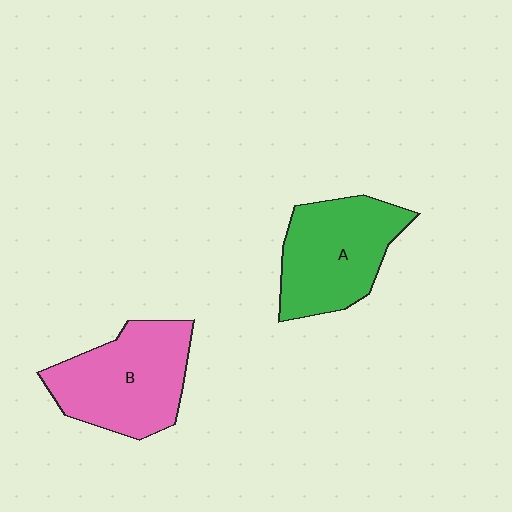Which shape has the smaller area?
Shape A (green).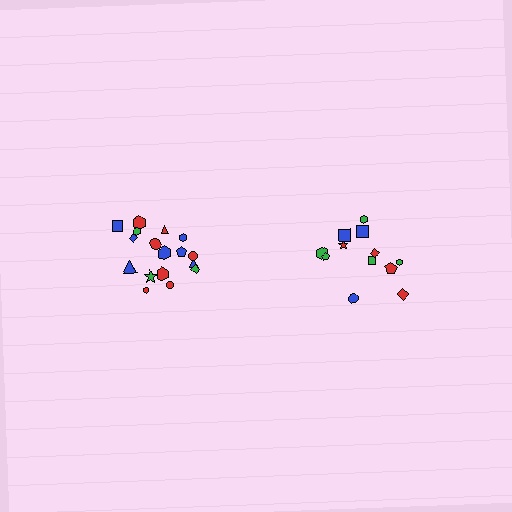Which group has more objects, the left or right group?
The left group.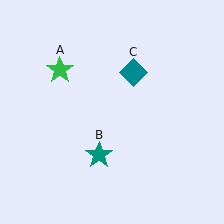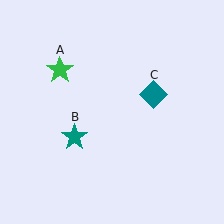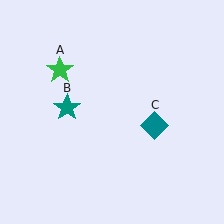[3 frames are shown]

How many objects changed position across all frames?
2 objects changed position: teal star (object B), teal diamond (object C).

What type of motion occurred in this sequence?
The teal star (object B), teal diamond (object C) rotated clockwise around the center of the scene.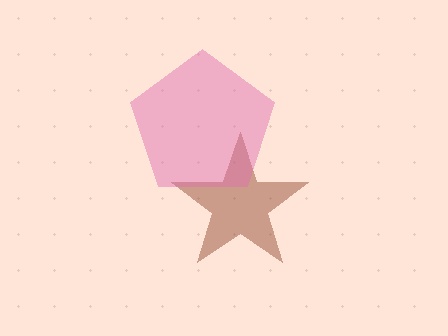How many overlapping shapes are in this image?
There are 2 overlapping shapes in the image.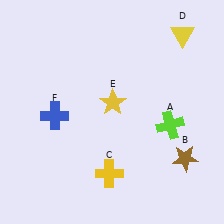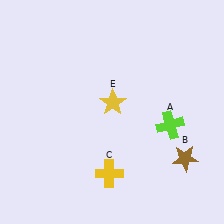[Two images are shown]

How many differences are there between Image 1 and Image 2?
There are 2 differences between the two images.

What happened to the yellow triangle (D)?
The yellow triangle (D) was removed in Image 2. It was in the top-right area of Image 1.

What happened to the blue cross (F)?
The blue cross (F) was removed in Image 2. It was in the bottom-left area of Image 1.